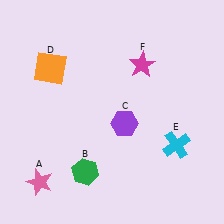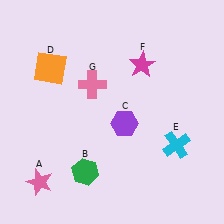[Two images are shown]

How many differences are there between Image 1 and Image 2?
There is 1 difference between the two images.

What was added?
A pink cross (G) was added in Image 2.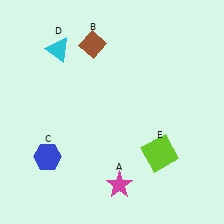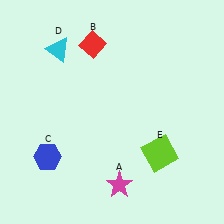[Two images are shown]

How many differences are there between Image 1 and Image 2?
There is 1 difference between the two images.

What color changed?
The diamond (B) changed from brown in Image 1 to red in Image 2.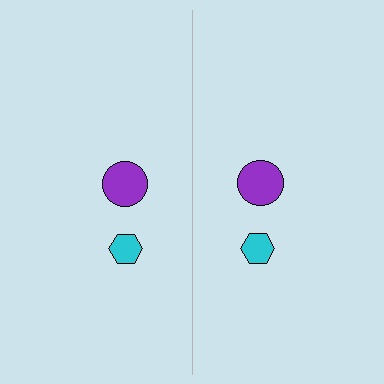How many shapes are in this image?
There are 4 shapes in this image.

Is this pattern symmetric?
Yes, this pattern has bilateral (reflection) symmetry.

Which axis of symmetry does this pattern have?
The pattern has a vertical axis of symmetry running through the center of the image.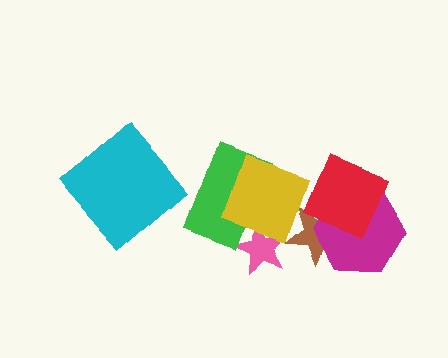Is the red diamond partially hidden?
Yes, it is partially covered by another shape.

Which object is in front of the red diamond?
The yellow diamond is in front of the red diamond.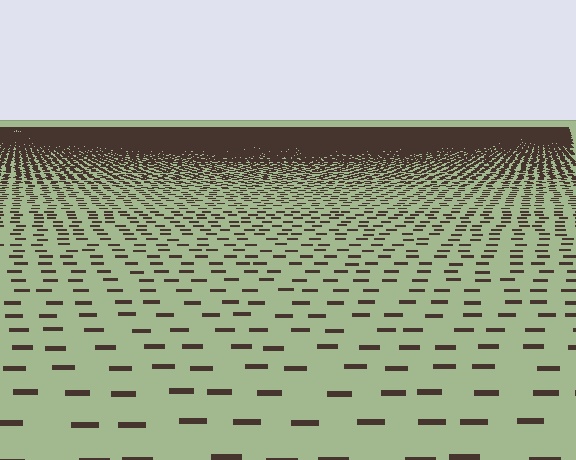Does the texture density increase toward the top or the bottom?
Density increases toward the top.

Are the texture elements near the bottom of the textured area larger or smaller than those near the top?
Larger. Near the bottom, elements are closer to the viewer and appear at a bigger on-screen size.